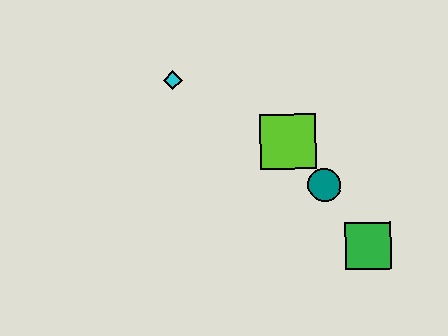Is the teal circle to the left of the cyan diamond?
No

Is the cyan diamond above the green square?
Yes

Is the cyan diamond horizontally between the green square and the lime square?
No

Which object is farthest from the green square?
The cyan diamond is farthest from the green square.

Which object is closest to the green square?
The teal circle is closest to the green square.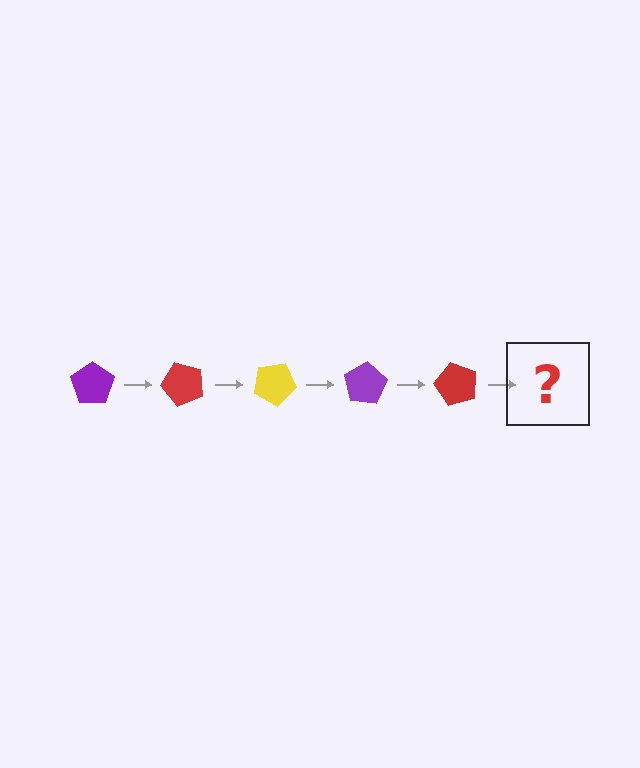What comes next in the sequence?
The next element should be a yellow pentagon, rotated 250 degrees from the start.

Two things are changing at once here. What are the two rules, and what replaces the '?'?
The two rules are that it rotates 50 degrees each step and the color cycles through purple, red, and yellow. The '?' should be a yellow pentagon, rotated 250 degrees from the start.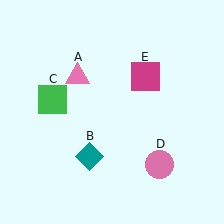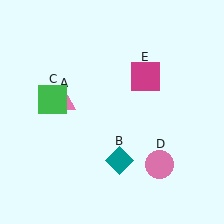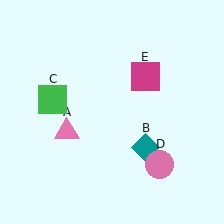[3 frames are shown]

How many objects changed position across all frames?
2 objects changed position: pink triangle (object A), teal diamond (object B).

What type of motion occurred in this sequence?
The pink triangle (object A), teal diamond (object B) rotated counterclockwise around the center of the scene.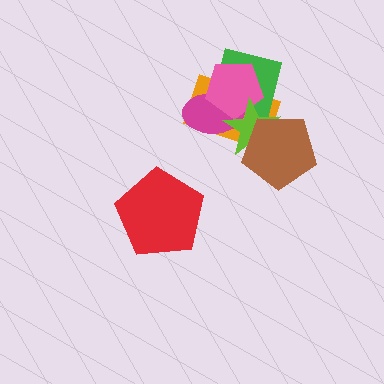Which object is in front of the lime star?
The brown pentagon is in front of the lime star.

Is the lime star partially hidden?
Yes, it is partially covered by another shape.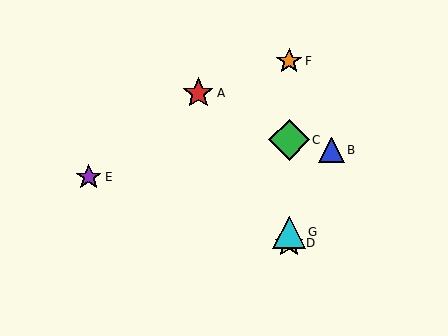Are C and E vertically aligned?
No, C is at x≈289 and E is at x≈89.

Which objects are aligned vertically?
Objects C, D, F, G are aligned vertically.